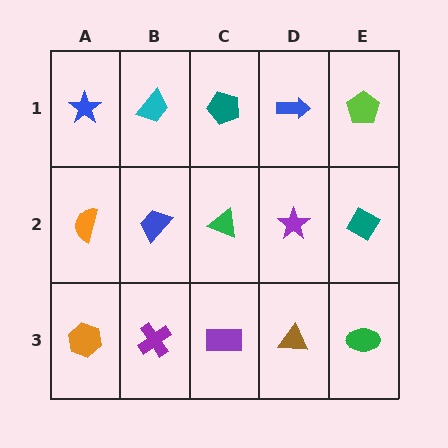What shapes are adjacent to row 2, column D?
A blue arrow (row 1, column D), a brown triangle (row 3, column D), a green triangle (row 2, column C), a teal diamond (row 2, column E).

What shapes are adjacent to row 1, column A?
An orange semicircle (row 2, column A), a cyan trapezoid (row 1, column B).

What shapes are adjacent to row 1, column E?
A teal diamond (row 2, column E), a blue arrow (row 1, column D).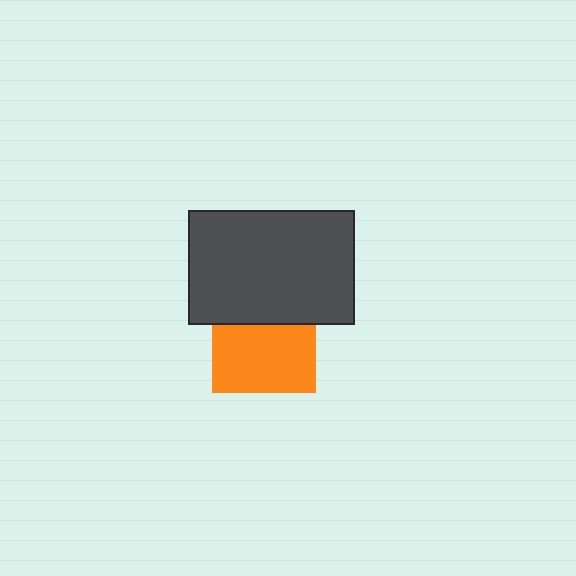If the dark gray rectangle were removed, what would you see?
You would see the complete orange square.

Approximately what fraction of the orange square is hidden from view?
Roughly 35% of the orange square is hidden behind the dark gray rectangle.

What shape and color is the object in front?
The object in front is a dark gray rectangle.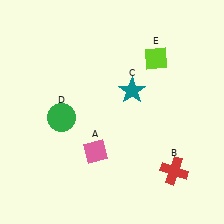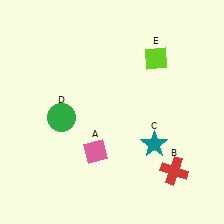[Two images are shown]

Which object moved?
The teal star (C) moved down.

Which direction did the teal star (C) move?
The teal star (C) moved down.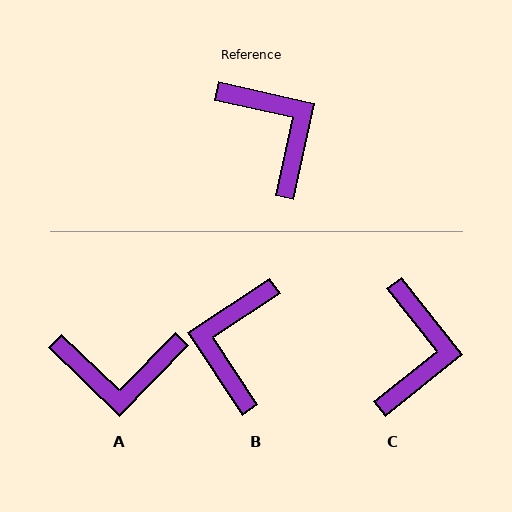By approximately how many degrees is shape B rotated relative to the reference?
Approximately 136 degrees counter-clockwise.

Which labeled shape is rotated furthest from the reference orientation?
B, about 136 degrees away.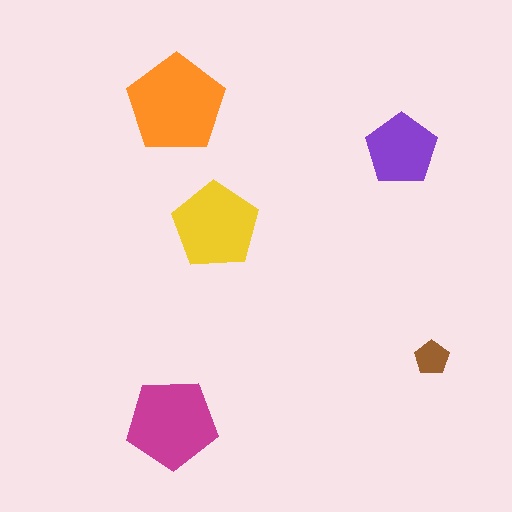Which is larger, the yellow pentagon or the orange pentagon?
The orange one.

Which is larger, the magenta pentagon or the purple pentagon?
The magenta one.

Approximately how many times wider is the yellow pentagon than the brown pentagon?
About 2.5 times wider.